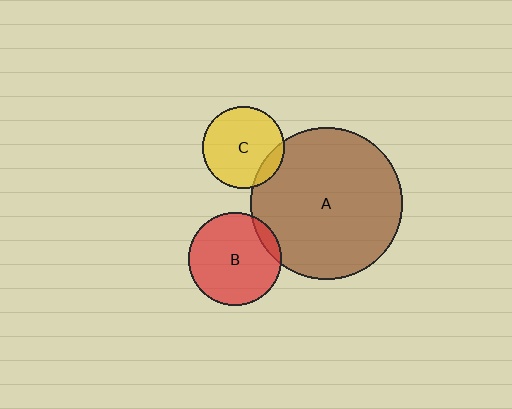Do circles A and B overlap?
Yes.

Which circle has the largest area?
Circle A (brown).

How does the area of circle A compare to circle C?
Approximately 3.4 times.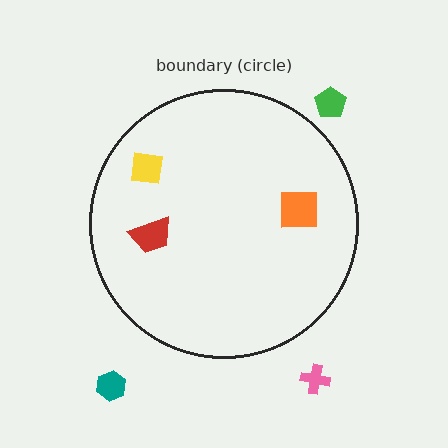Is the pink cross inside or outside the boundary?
Outside.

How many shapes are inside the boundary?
3 inside, 3 outside.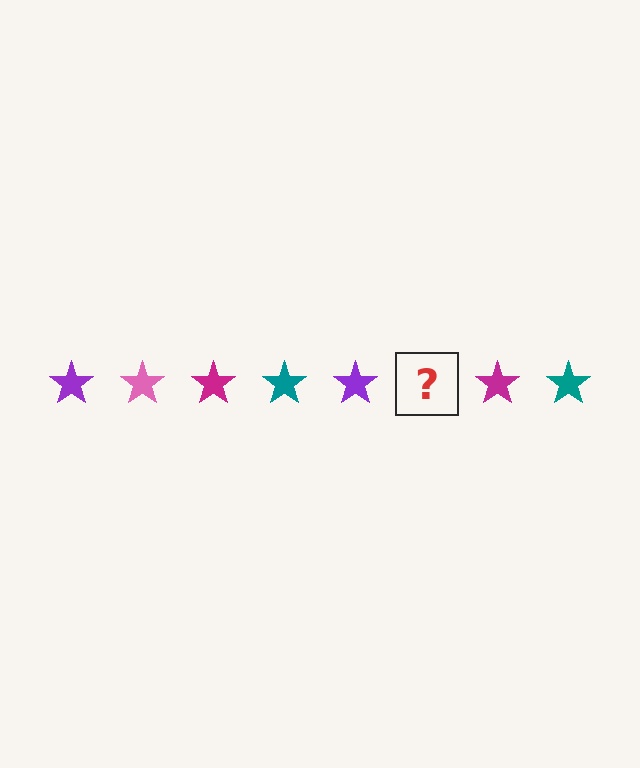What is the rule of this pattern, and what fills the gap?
The rule is that the pattern cycles through purple, pink, magenta, teal stars. The gap should be filled with a pink star.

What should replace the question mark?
The question mark should be replaced with a pink star.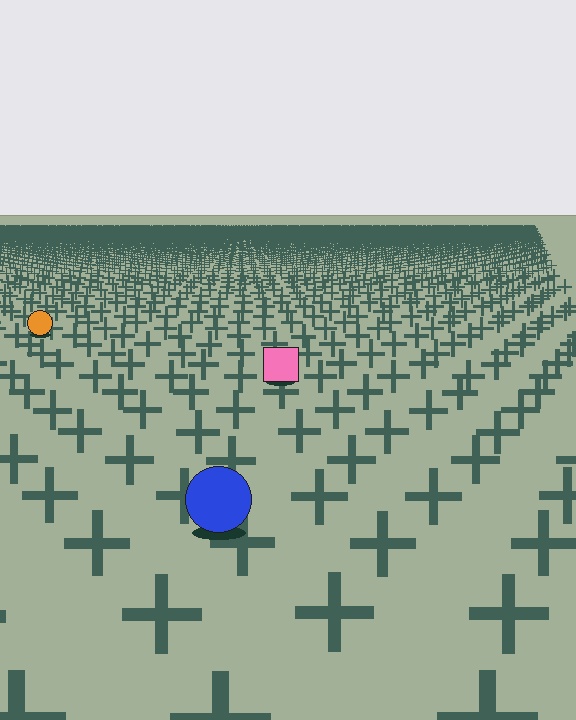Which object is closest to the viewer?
The blue circle is closest. The texture marks near it are larger and more spread out.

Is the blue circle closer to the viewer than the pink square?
Yes. The blue circle is closer — you can tell from the texture gradient: the ground texture is coarser near it.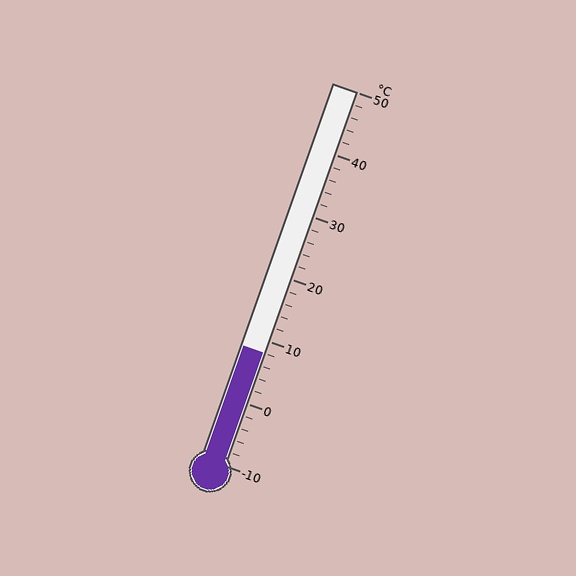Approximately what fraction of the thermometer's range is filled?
The thermometer is filled to approximately 30% of its range.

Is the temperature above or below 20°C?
The temperature is below 20°C.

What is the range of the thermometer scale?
The thermometer scale ranges from -10°C to 50°C.